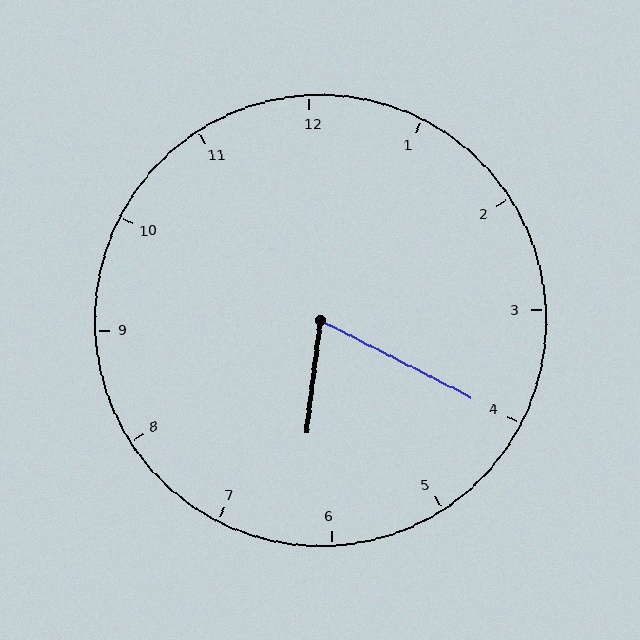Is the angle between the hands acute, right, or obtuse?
It is acute.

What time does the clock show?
6:20.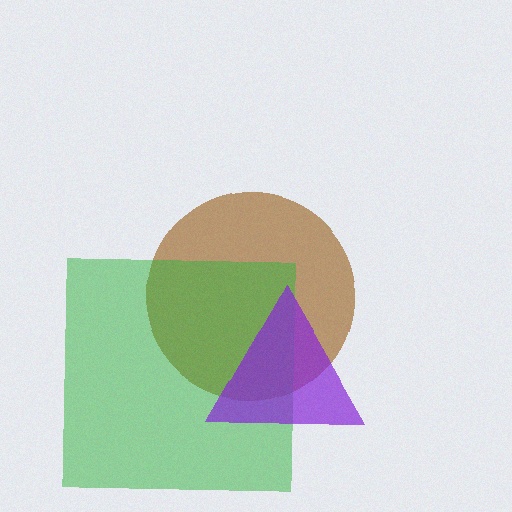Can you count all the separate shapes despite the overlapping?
Yes, there are 3 separate shapes.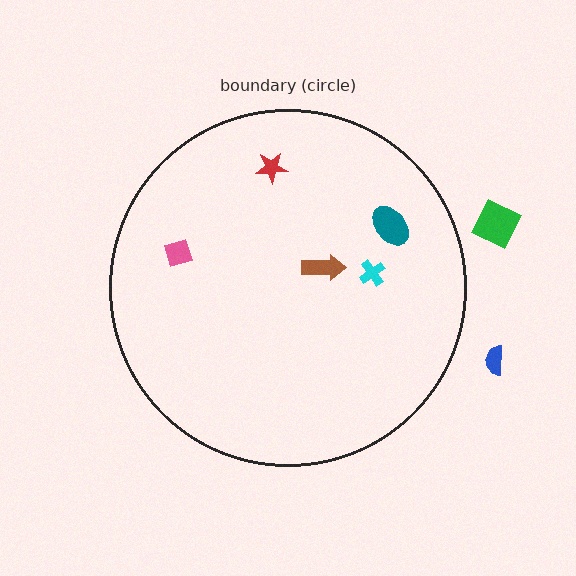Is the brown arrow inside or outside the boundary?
Inside.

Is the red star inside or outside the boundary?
Inside.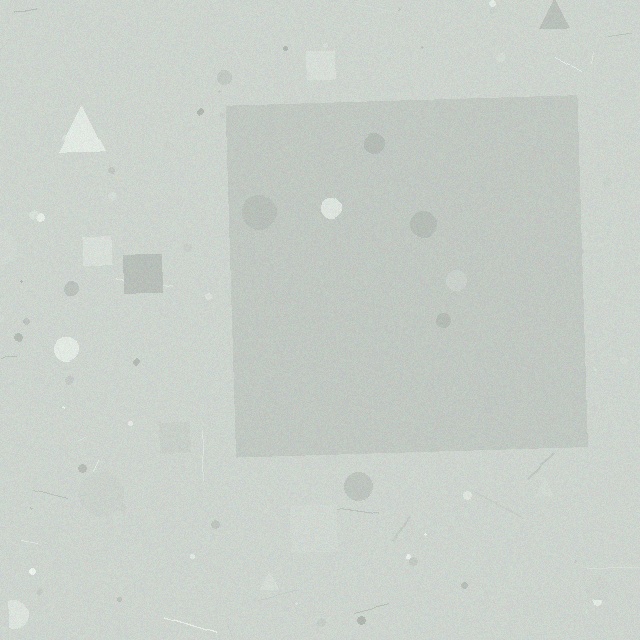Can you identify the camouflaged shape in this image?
The camouflaged shape is a square.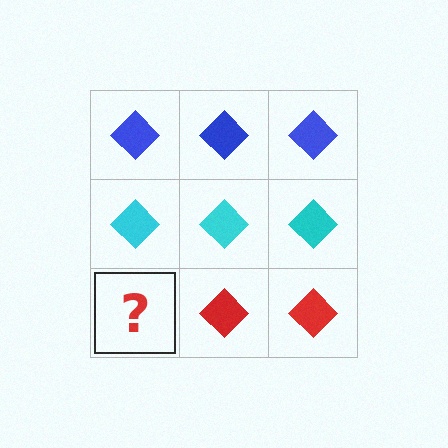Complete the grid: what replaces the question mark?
The question mark should be replaced with a red diamond.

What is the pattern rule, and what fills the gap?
The rule is that each row has a consistent color. The gap should be filled with a red diamond.